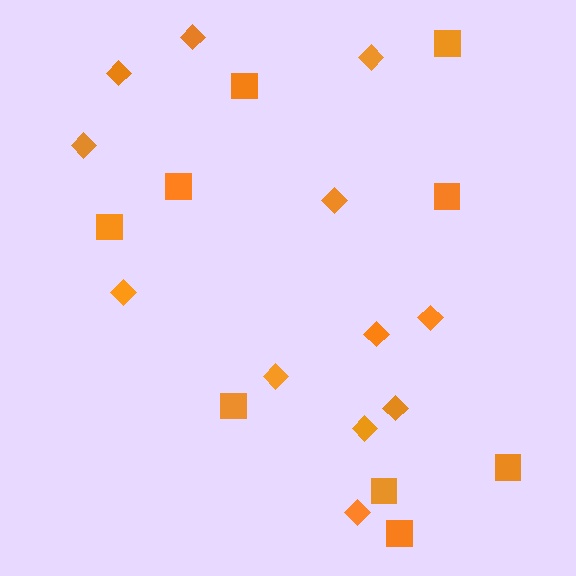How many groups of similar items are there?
There are 2 groups: one group of squares (9) and one group of diamonds (12).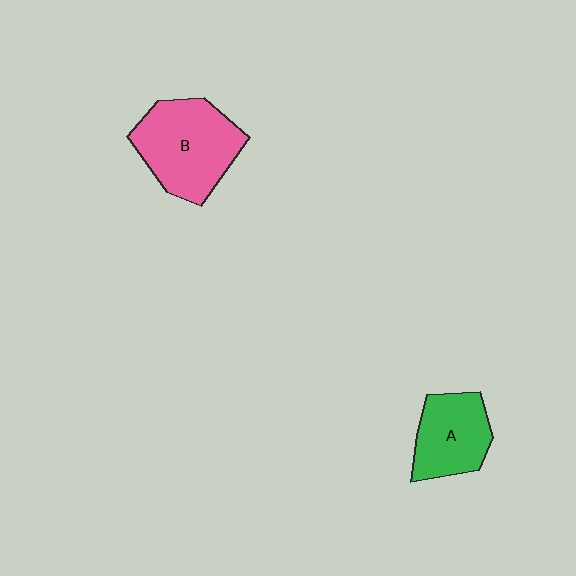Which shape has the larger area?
Shape B (pink).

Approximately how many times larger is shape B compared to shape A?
Approximately 1.5 times.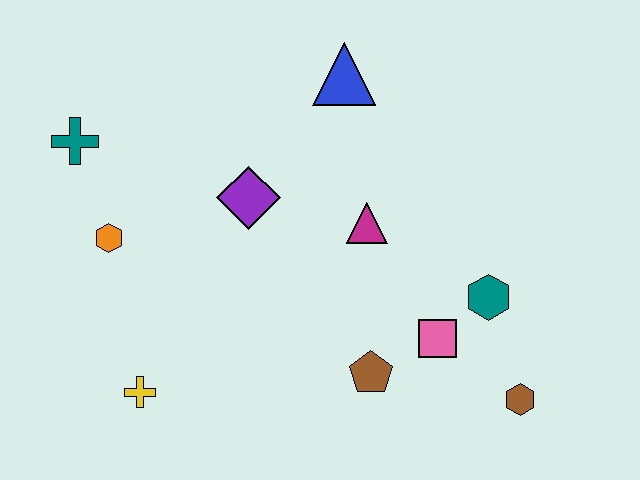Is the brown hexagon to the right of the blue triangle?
Yes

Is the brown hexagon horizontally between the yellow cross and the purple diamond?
No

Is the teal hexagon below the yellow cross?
No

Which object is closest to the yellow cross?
The orange hexagon is closest to the yellow cross.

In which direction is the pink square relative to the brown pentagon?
The pink square is to the right of the brown pentagon.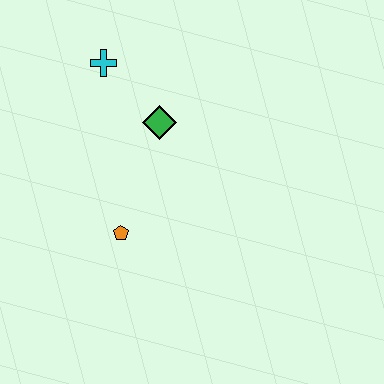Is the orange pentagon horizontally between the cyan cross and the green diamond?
Yes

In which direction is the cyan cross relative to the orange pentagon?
The cyan cross is above the orange pentagon.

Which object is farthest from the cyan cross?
The orange pentagon is farthest from the cyan cross.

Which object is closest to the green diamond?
The cyan cross is closest to the green diamond.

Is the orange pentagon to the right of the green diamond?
No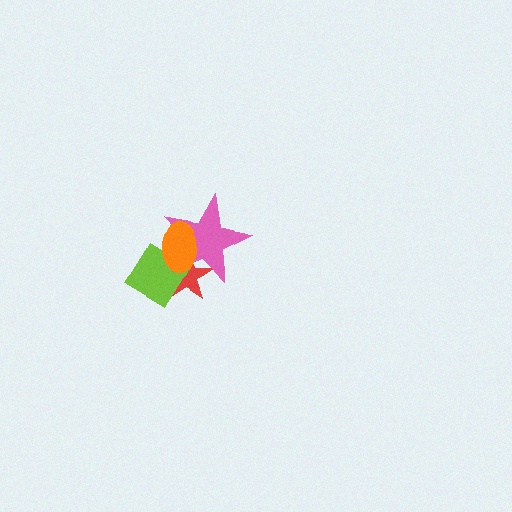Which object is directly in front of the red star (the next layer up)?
The lime diamond is directly in front of the red star.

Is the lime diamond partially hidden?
Yes, it is partially covered by another shape.